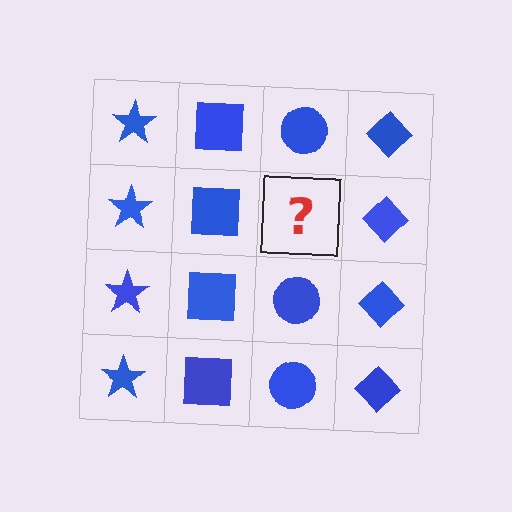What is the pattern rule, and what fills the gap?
The rule is that each column has a consistent shape. The gap should be filled with a blue circle.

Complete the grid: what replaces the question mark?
The question mark should be replaced with a blue circle.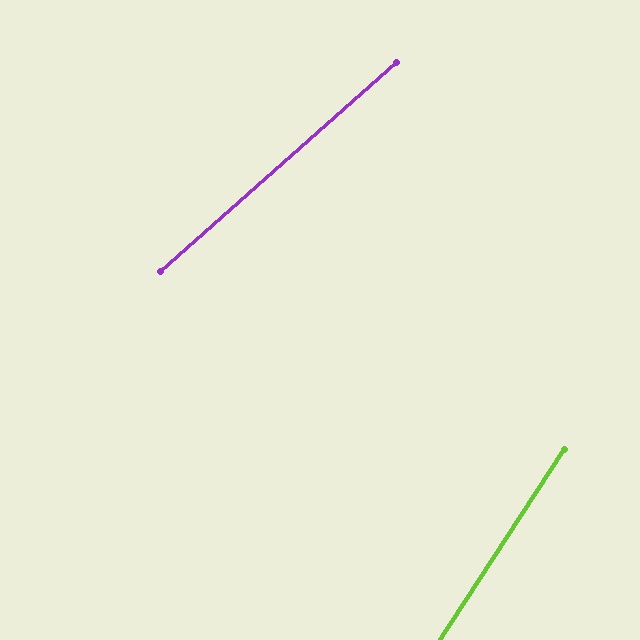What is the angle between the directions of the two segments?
Approximately 15 degrees.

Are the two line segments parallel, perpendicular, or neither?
Neither parallel nor perpendicular — they differ by about 15°.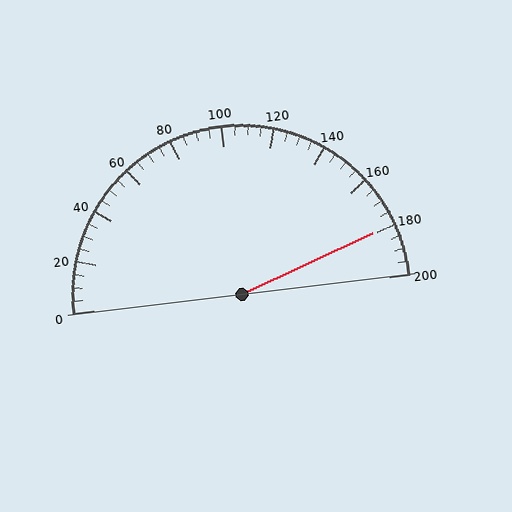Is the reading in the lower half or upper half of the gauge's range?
The reading is in the upper half of the range (0 to 200).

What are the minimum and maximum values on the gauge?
The gauge ranges from 0 to 200.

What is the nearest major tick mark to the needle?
The nearest major tick mark is 180.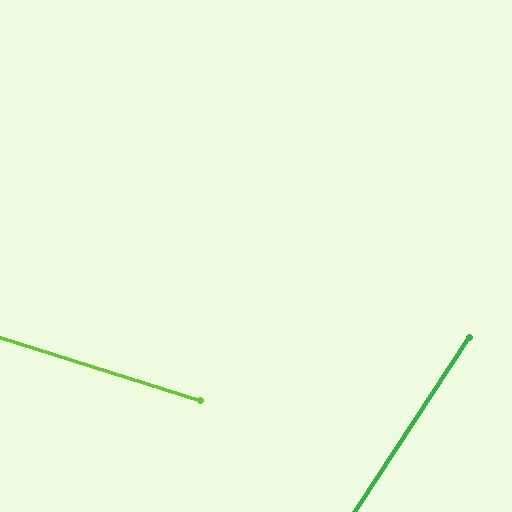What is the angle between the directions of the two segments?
Approximately 74 degrees.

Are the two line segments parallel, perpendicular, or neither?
Neither parallel nor perpendicular — they differ by about 74°.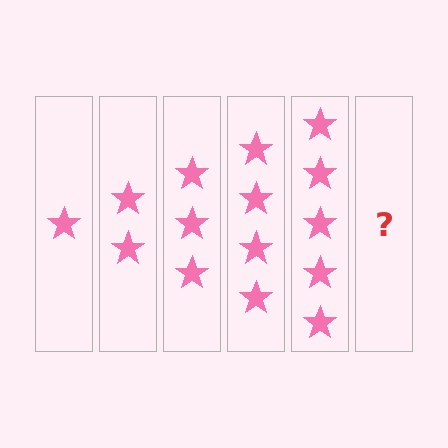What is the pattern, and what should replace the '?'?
The pattern is that each step adds one more star. The '?' should be 6 stars.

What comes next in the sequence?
The next element should be 6 stars.